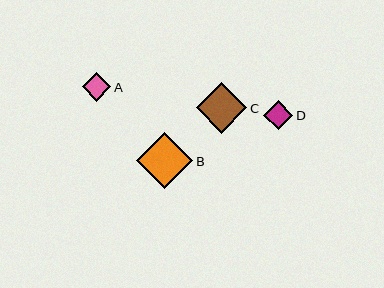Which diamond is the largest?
Diamond B is the largest with a size of approximately 56 pixels.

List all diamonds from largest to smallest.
From largest to smallest: B, C, D, A.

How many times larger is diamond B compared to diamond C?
Diamond B is approximately 1.1 times the size of diamond C.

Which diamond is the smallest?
Diamond A is the smallest with a size of approximately 28 pixels.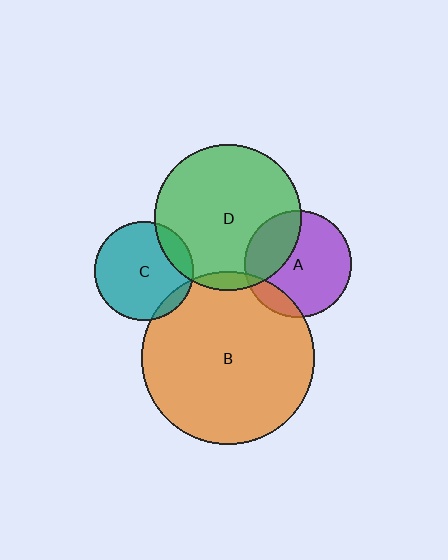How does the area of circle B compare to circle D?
Approximately 1.4 times.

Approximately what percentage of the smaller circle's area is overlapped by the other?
Approximately 5%.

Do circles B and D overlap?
Yes.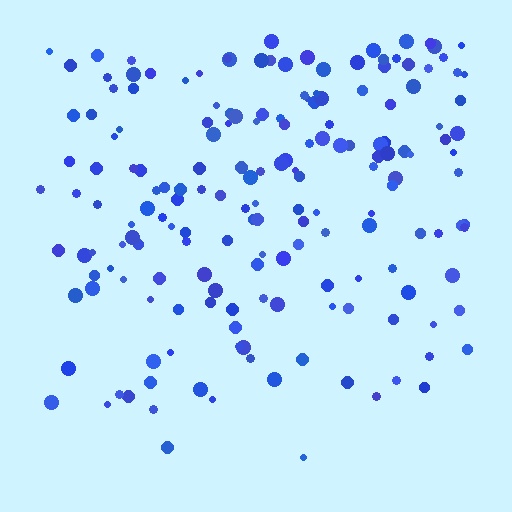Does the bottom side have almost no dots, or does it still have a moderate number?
Still a moderate number, just noticeably fewer than the top.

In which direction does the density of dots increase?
From bottom to top, with the top side densest.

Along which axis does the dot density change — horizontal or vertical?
Vertical.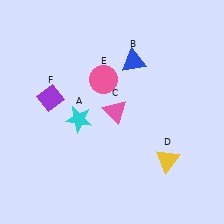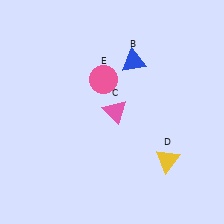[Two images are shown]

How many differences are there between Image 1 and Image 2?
There are 2 differences between the two images.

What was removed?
The cyan star (A), the purple diamond (F) were removed in Image 2.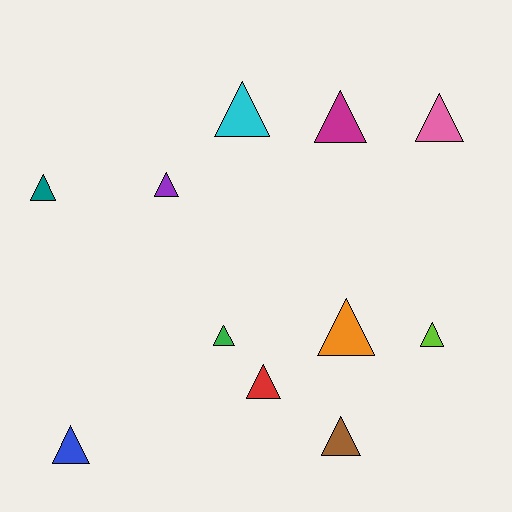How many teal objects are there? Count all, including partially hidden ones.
There is 1 teal object.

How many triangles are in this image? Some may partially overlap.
There are 11 triangles.